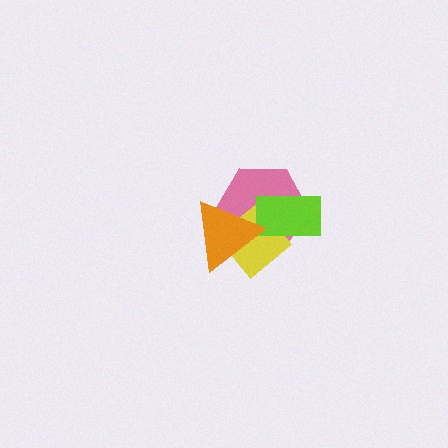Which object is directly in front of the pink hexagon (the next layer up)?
The yellow diamond is directly in front of the pink hexagon.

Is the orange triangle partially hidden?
No, no other shape covers it.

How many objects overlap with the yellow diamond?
3 objects overlap with the yellow diamond.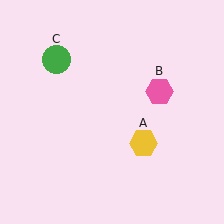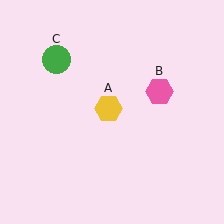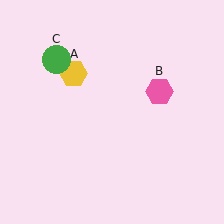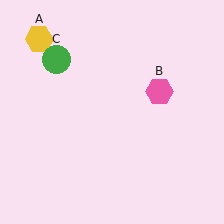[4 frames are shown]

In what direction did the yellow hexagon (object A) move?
The yellow hexagon (object A) moved up and to the left.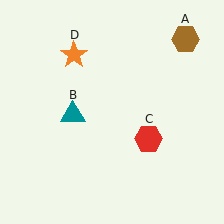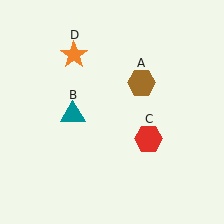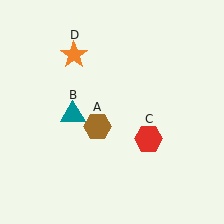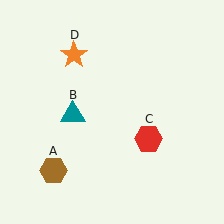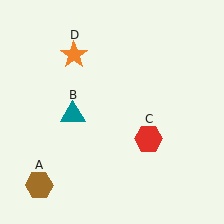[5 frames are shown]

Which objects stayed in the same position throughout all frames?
Teal triangle (object B) and red hexagon (object C) and orange star (object D) remained stationary.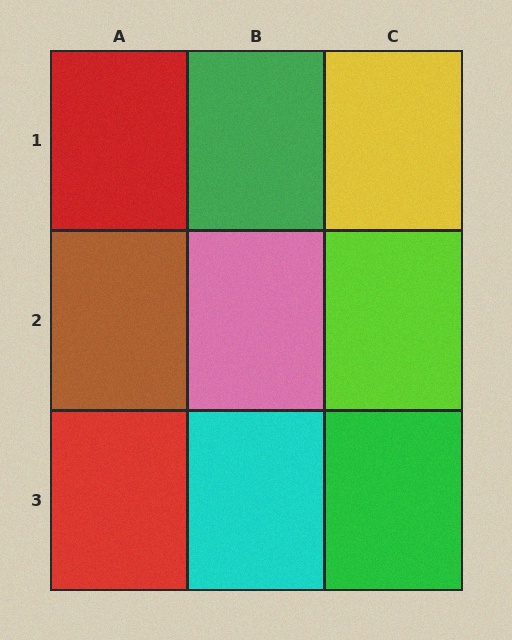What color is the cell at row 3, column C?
Green.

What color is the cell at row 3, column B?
Cyan.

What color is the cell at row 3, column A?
Red.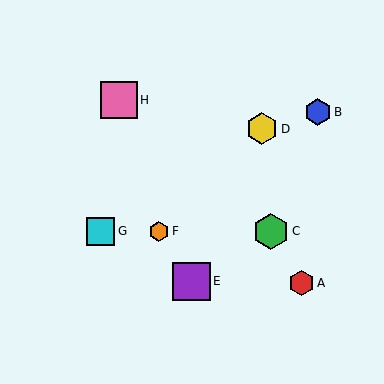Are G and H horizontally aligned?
No, G is at y≈231 and H is at y≈100.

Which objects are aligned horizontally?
Objects C, F, G are aligned horizontally.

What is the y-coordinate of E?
Object E is at y≈281.